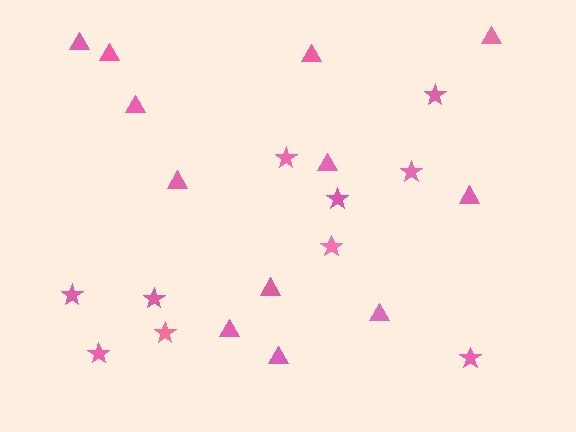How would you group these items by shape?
There are 2 groups: one group of stars (10) and one group of triangles (12).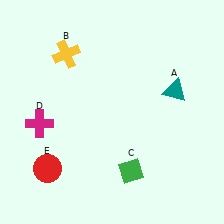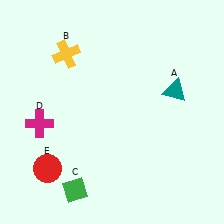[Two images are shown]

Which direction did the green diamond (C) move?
The green diamond (C) moved left.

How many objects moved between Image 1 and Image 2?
1 object moved between the two images.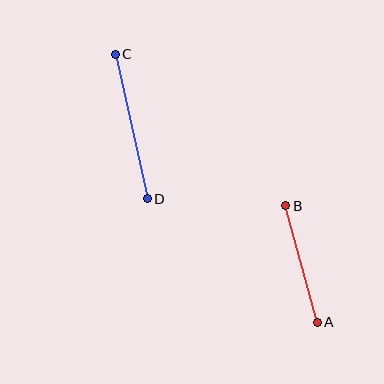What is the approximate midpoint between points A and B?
The midpoint is at approximately (302, 264) pixels.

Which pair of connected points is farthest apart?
Points C and D are farthest apart.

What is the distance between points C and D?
The distance is approximately 148 pixels.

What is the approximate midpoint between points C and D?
The midpoint is at approximately (131, 126) pixels.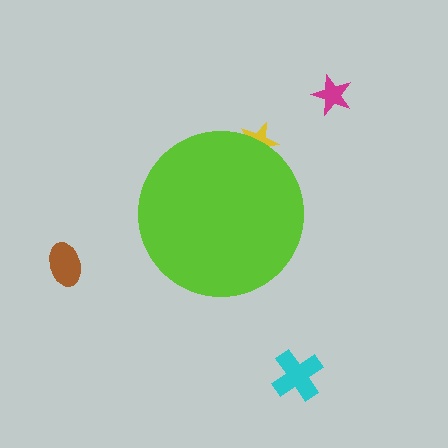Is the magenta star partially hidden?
No, the magenta star is fully visible.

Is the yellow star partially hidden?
Yes, the yellow star is partially hidden behind the lime circle.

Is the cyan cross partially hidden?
No, the cyan cross is fully visible.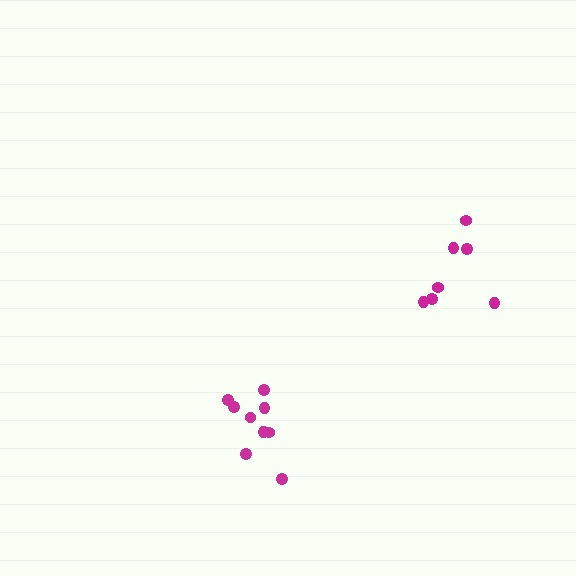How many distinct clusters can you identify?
There are 2 distinct clusters.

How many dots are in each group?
Group 1: 7 dots, Group 2: 9 dots (16 total).